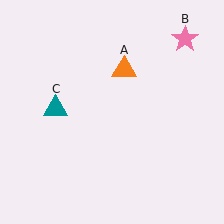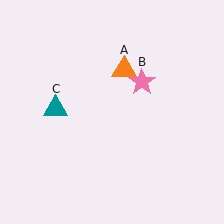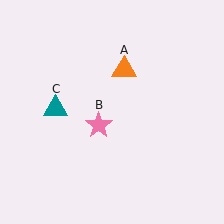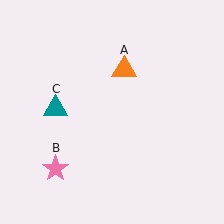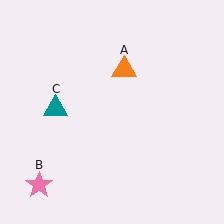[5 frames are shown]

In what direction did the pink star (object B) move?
The pink star (object B) moved down and to the left.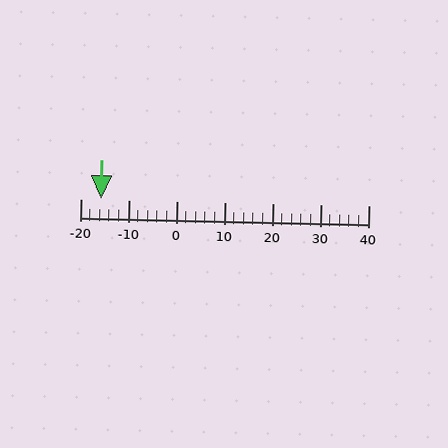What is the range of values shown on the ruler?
The ruler shows values from -20 to 40.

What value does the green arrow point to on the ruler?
The green arrow points to approximately -16.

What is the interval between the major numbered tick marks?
The major tick marks are spaced 10 units apart.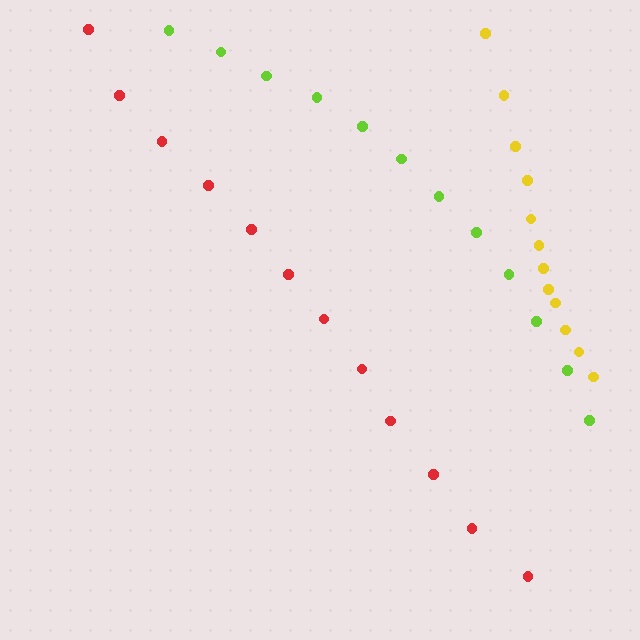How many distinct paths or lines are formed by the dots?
There are 3 distinct paths.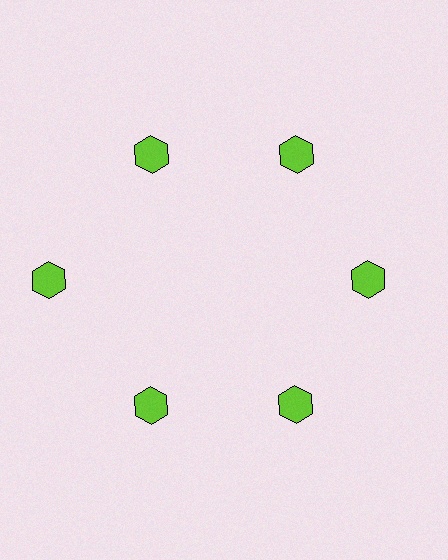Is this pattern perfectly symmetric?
No. The 6 lime hexagons are arranged in a ring, but one element near the 9 o'clock position is pushed outward from the center, breaking the 6-fold rotational symmetry.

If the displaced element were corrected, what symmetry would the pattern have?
It would have 6-fold rotational symmetry — the pattern would map onto itself every 60 degrees.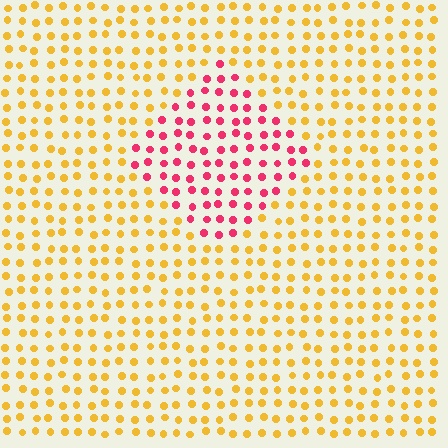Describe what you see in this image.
The image is filled with small yellow elements in a uniform arrangement. A diamond-shaped region is visible where the elements are tinted to a slightly different hue, forming a subtle color boundary.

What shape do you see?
I see a diamond.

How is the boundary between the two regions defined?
The boundary is defined purely by a slight shift in hue (about 62 degrees). Spacing, size, and orientation are identical on both sides.